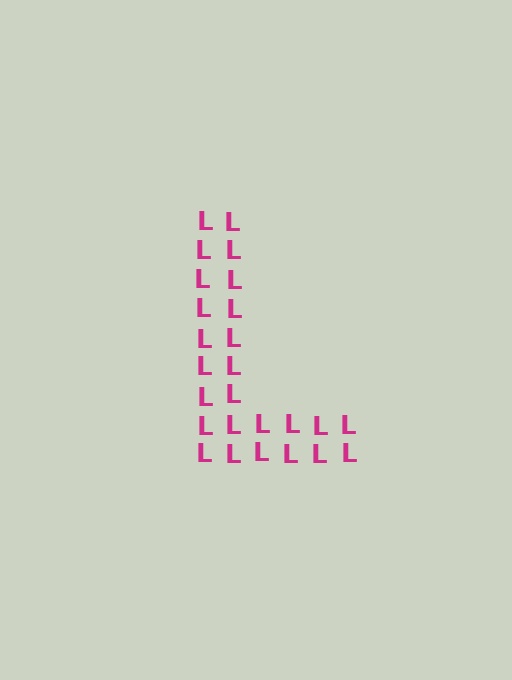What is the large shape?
The large shape is the letter L.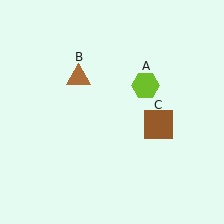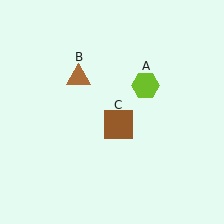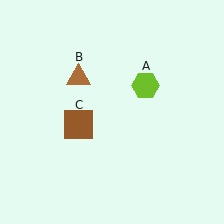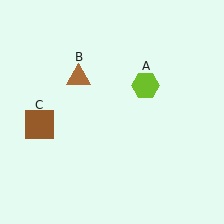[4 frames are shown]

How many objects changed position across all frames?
1 object changed position: brown square (object C).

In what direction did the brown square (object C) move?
The brown square (object C) moved left.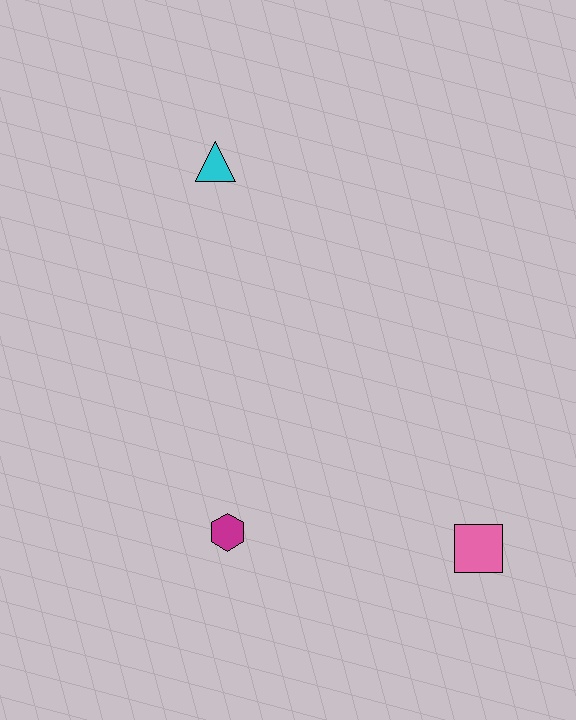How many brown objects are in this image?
There are no brown objects.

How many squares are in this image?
There is 1 square.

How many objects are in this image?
There are 3 objects.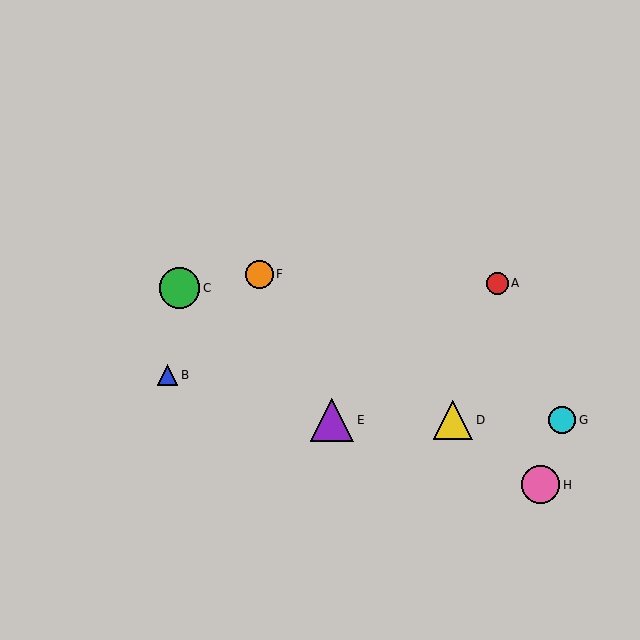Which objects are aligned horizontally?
Objects D, E, G are aligned horizontally.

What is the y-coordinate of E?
Object E is at y≈420.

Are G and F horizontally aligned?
No, G is at y≈420 and F is at y≈274.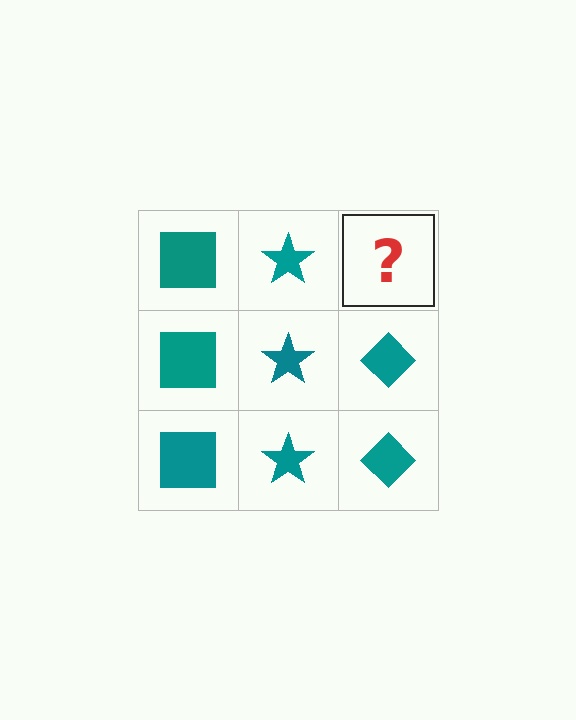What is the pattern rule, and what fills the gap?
The rule is that each column has a consistent shape. The gap should be filled with a teal diamond.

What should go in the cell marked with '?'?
The missing cell should contain a teal diamond.